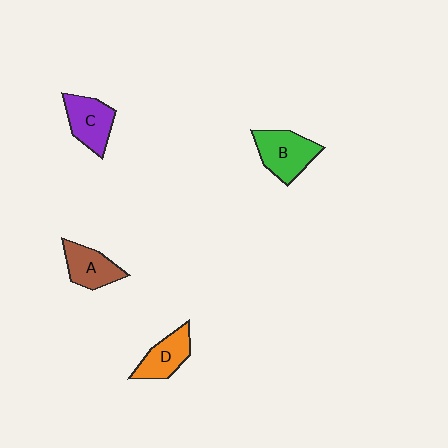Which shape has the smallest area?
Shape D (orange).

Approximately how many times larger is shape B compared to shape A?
Approximately 1.3 times.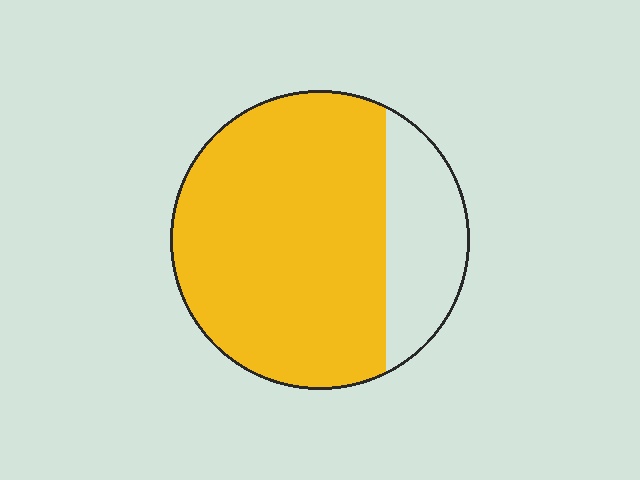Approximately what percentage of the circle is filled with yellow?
Approximately 75%.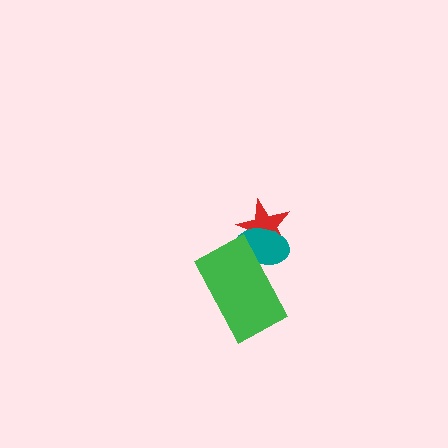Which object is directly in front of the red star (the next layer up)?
The teal ellipse is directly in front of the red star.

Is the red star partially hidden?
Yes, it is partially covered by another shape.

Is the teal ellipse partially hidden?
Yes, it is partially covered by another shape.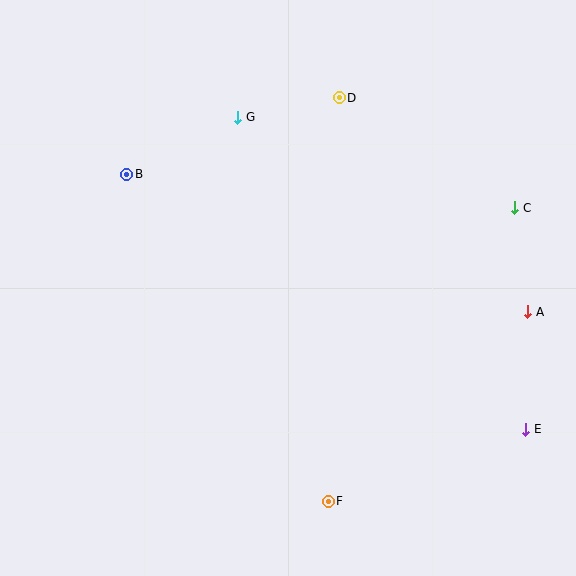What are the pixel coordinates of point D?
Point D is at (339, 98).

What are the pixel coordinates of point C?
Point C is at (515, 208).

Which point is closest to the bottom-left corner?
Point F is closest to the bottom-left corner.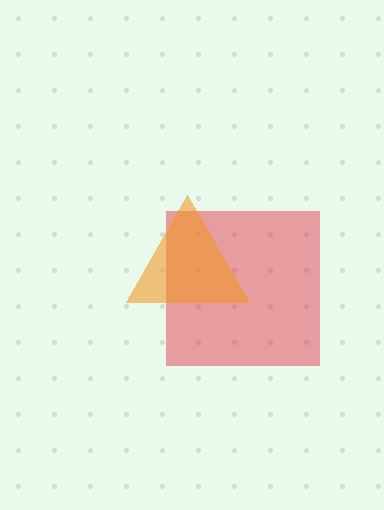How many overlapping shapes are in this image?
There are 2 overlapping shapes in the image.